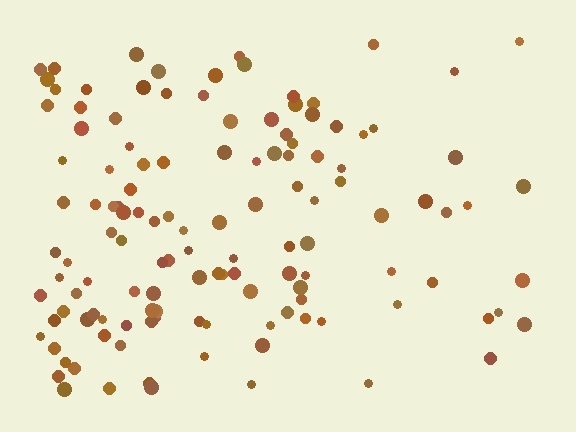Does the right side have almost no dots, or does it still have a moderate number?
Still a moderate number, just noticeably fewer than the left.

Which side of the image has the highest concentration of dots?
The left.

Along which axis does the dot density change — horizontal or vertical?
Horizontal.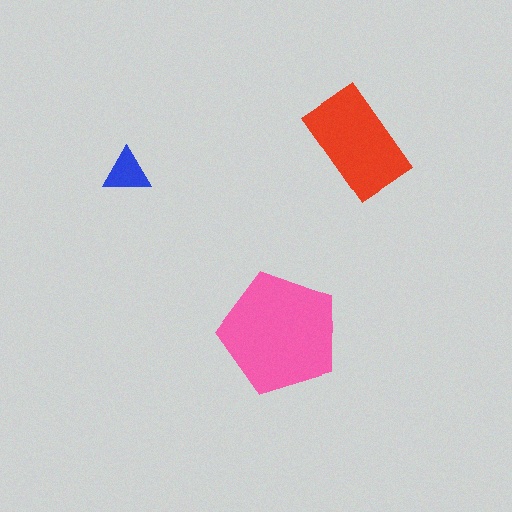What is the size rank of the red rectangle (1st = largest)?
2nd.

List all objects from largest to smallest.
The pink pentagon, the red rectangle, the blue triangle.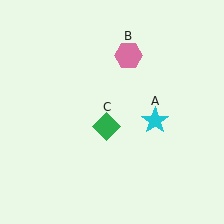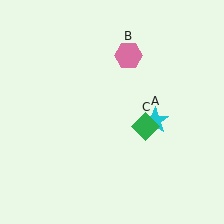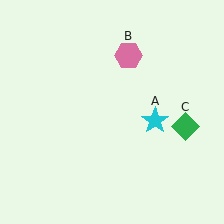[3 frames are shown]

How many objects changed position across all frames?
1 object changed position: green diamond (object C).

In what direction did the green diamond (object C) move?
The green diamond (object C) moved right.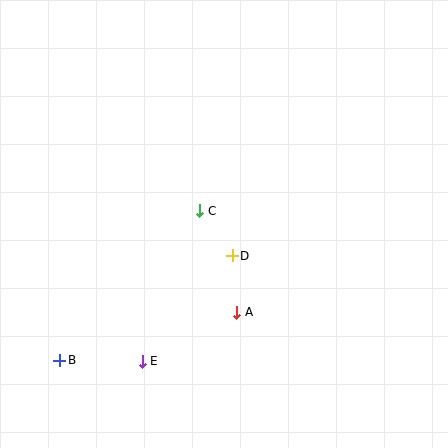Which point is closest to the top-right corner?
Point C is closest to the top-right corner.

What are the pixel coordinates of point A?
Point A is at (237, 312).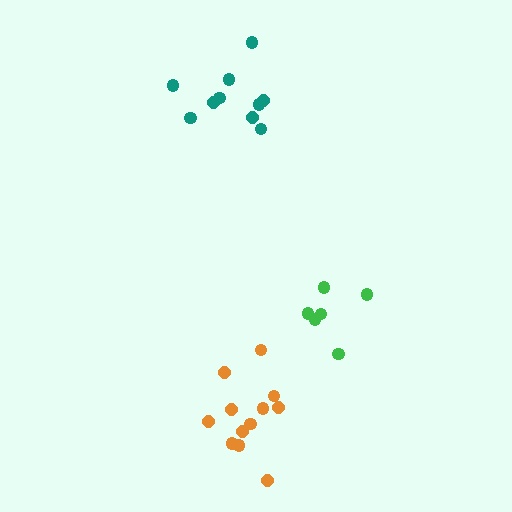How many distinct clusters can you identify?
There are 3 distinct clusters.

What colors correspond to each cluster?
The clusters are colored: green, teal, orange.